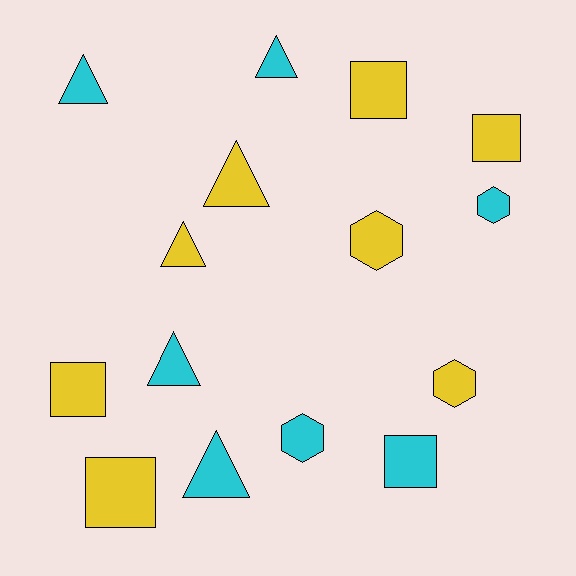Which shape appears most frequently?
Triangle, with 6 objects.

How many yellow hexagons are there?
There are 2 yellow hexagons.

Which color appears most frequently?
Yellow, with 8 objects.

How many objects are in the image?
There are 15 objects.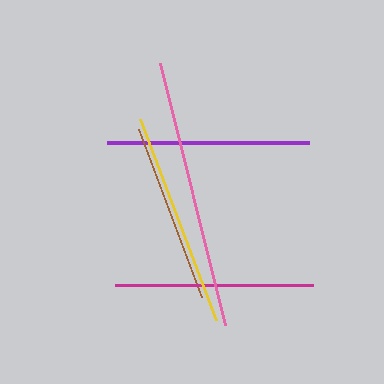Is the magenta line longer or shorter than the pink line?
The pink line is longer than the magenta line.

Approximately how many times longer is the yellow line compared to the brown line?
The yellow line is approximately 1.2 times the length of the brown line.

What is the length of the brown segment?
The brown segment is approximately 179 pixels long.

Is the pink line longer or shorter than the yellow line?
The pink line is longer than the yellow line.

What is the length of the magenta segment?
The magenta segment is approximately 198 pixels long.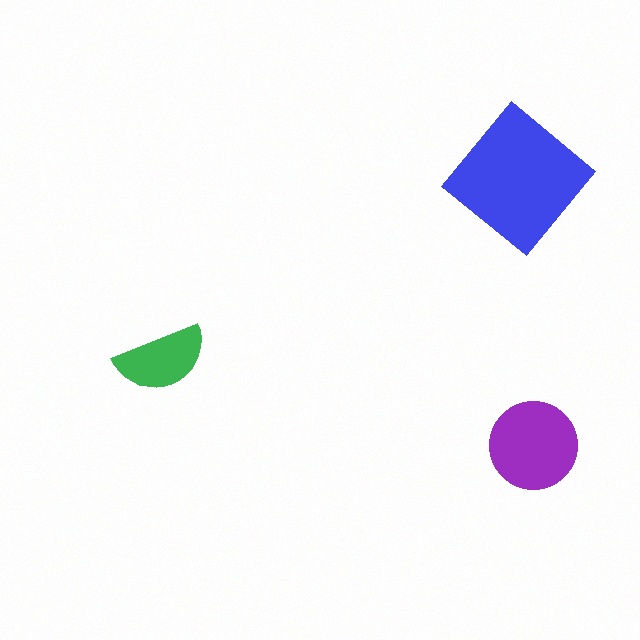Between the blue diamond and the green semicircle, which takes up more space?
The blue diamond.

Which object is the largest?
The blue diamond.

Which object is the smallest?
The green semicircle.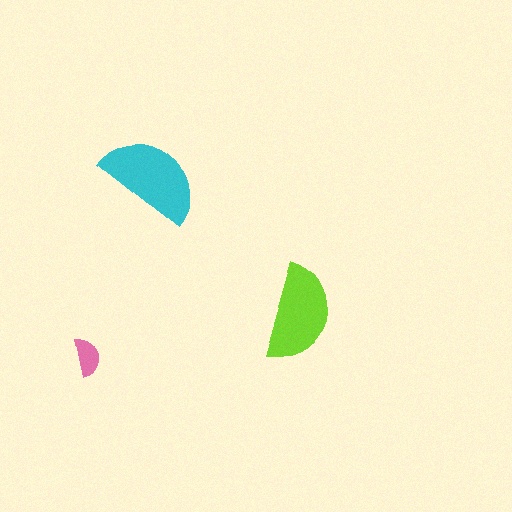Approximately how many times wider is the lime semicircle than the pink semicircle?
About 2.5 times wider.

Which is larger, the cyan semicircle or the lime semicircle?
The cyan one.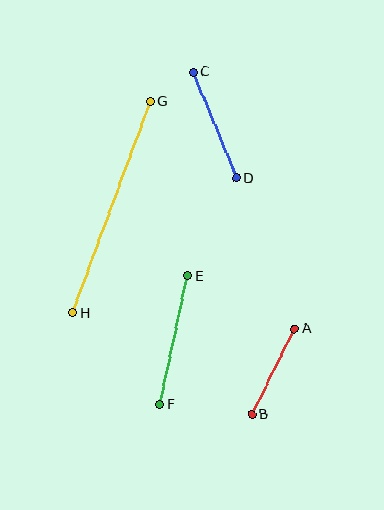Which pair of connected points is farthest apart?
Points G and H are farthest apart.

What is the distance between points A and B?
The distance is approximately 96 pixels.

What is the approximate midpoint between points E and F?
The midpoint is at approximately (174, 340) pixels.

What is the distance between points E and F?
The distance is approximately 132 pixels.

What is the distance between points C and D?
The distance is approximately 115 pixels.